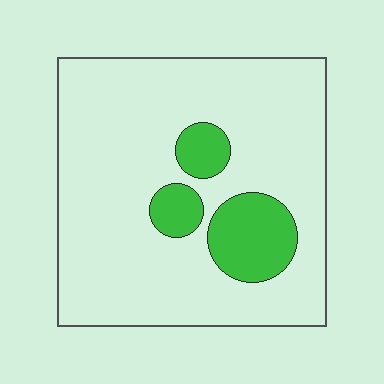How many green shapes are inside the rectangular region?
3.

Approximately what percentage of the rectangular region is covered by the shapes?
Approximately 15%.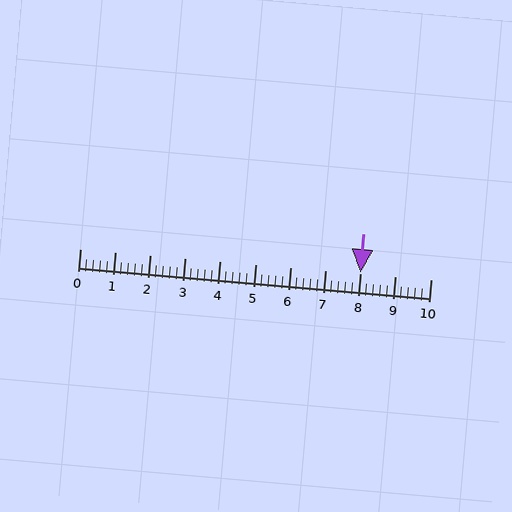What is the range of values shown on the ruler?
The ruler shows values from 0 to 10.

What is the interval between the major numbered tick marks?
The major tick marks are spaced 1 units apart.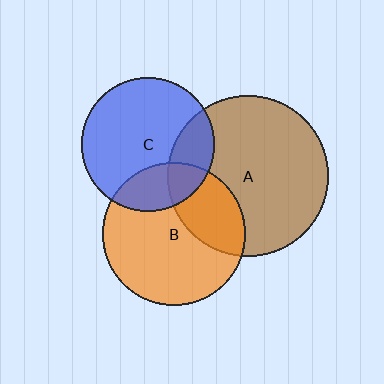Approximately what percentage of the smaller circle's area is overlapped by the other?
Approximately 20%.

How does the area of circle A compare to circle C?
Approximately 1.5 times.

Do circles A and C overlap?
Yes.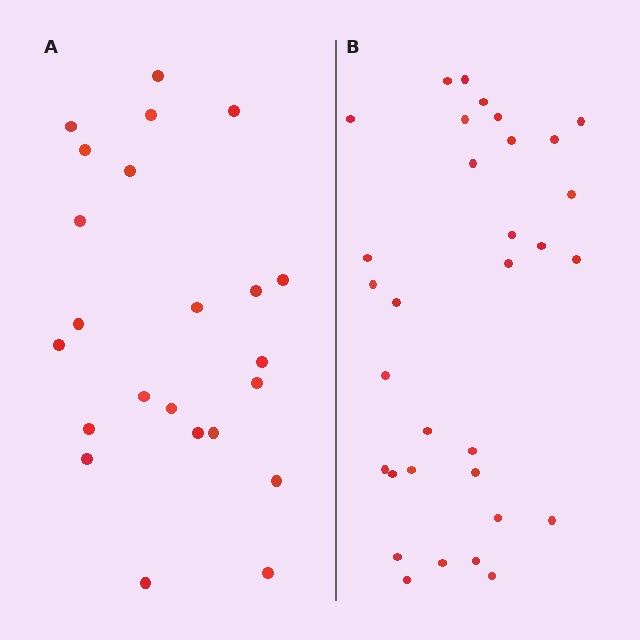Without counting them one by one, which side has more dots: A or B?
Region B (the right region) has more dots.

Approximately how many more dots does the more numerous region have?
Region B has roughly 8 or so more dots than region A.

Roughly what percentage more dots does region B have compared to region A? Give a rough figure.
About 40% more.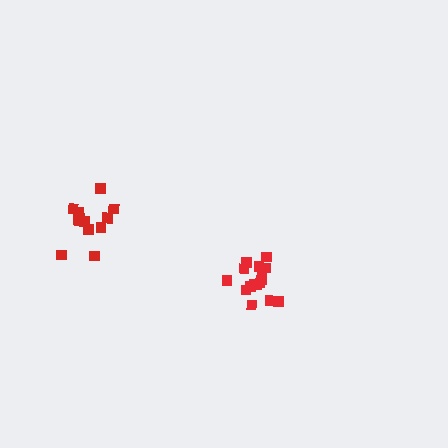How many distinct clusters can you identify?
There are 2 distinct clusters.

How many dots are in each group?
Group 1: 16 dots, Group 2: 12 dots (28 total).